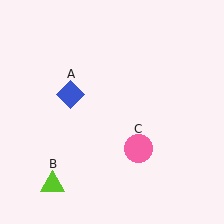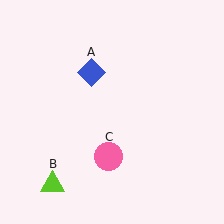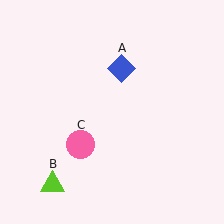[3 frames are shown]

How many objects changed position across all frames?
2 objects changed position: blue diamond (object A), pink circle (object C).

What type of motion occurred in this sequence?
The blue diamond (object A), pink circle (object C) rotated clockwise around the center of the scene.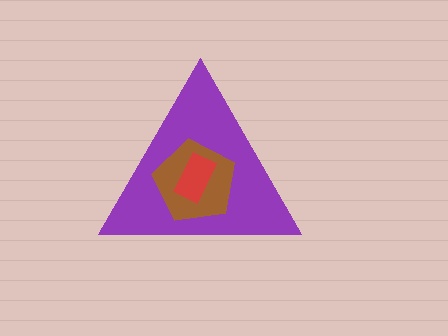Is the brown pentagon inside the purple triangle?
Yes.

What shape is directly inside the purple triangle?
The brown pentagon.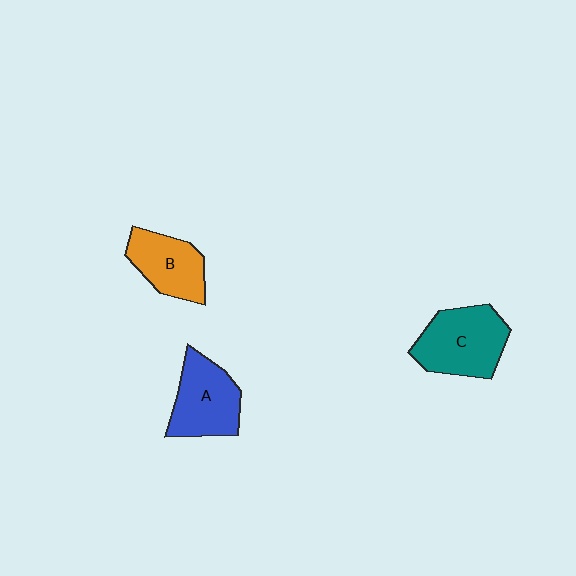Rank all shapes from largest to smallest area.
From largest to smallest: C (teal), A (blue), B (orange).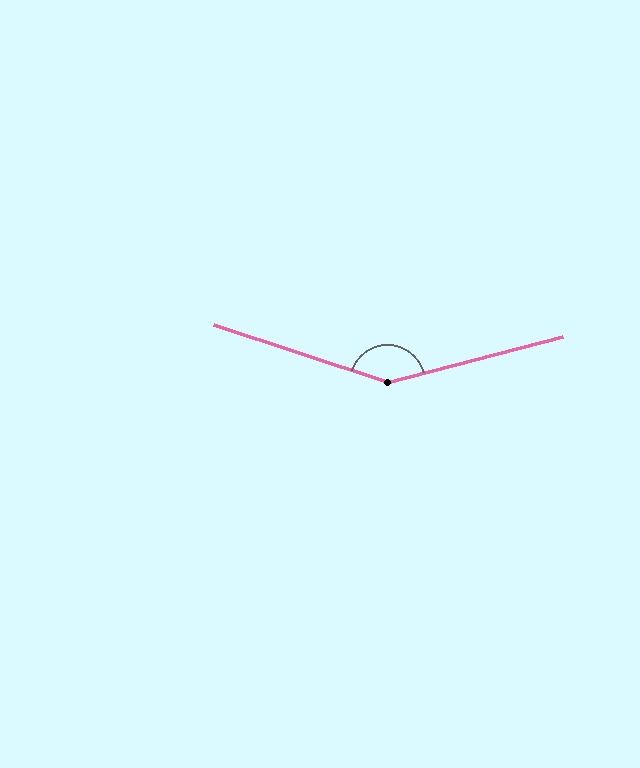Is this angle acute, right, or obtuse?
It is obtuse.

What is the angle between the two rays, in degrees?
Approximately 147 degrees.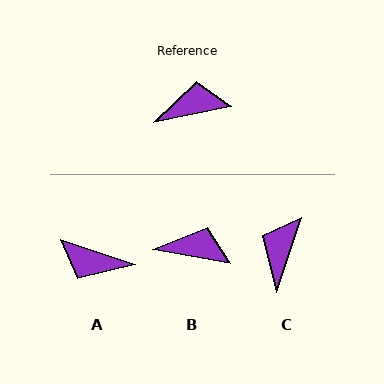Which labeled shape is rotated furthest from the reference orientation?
A, about 149 degrees away.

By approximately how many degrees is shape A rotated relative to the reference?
Approximately 149 degrees counter-clockwise.